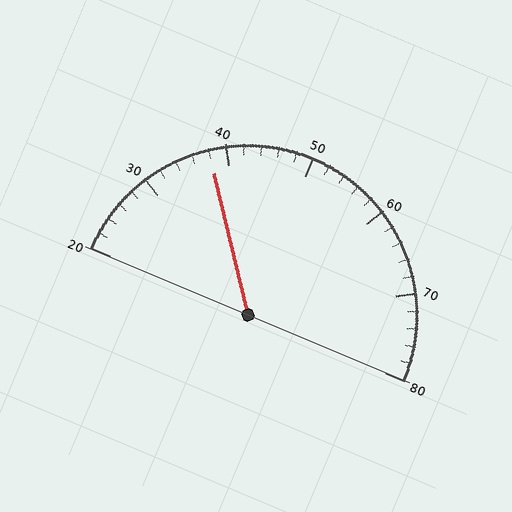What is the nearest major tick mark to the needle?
The nearest major tick mark is 40.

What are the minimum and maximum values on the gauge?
The gauge ranges from 20 to 80.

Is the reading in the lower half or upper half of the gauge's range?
The reading is in the lower half of the range (20 to 80).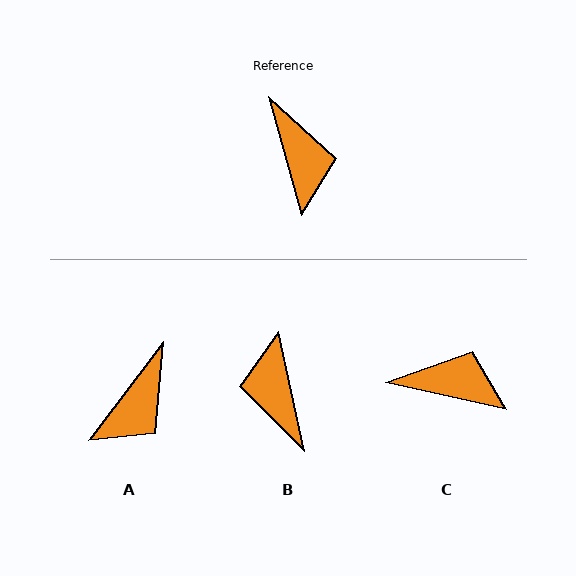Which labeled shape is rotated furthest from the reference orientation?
B, about 177 degrees away.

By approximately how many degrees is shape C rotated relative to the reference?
Approximately 62 degrees counter-clockwise.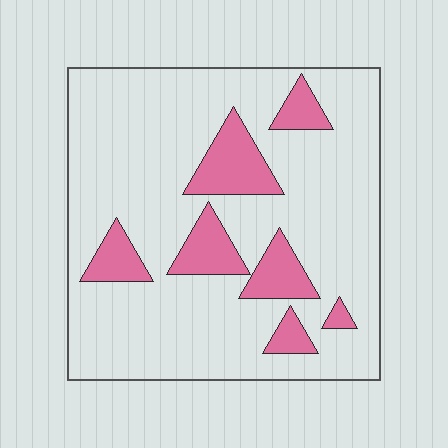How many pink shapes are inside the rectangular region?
7.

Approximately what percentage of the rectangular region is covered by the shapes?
Approximately 15%.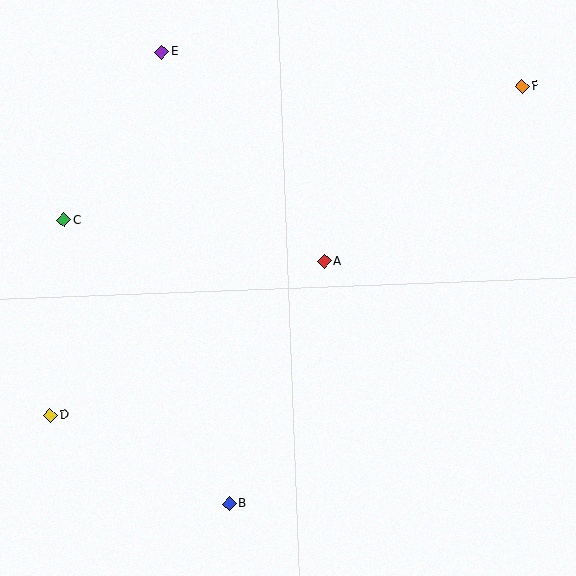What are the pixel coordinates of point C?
Point C is at (64, 220).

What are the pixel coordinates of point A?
Point A is at (324, 261).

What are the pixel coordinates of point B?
Point B is at (229, 504).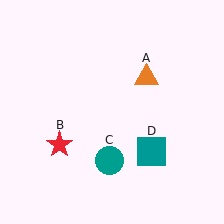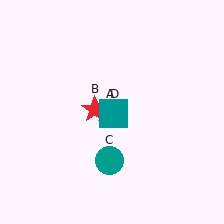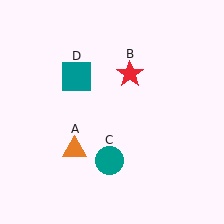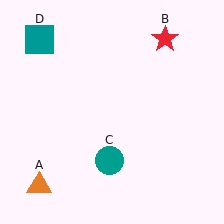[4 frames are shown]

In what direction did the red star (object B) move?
The red star (object B) moved up and to the right.